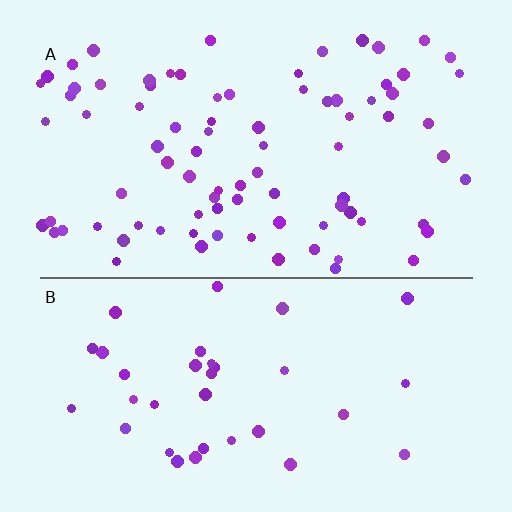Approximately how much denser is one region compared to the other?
Approximately 2.4× — region A over region B.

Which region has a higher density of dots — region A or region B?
A (the top).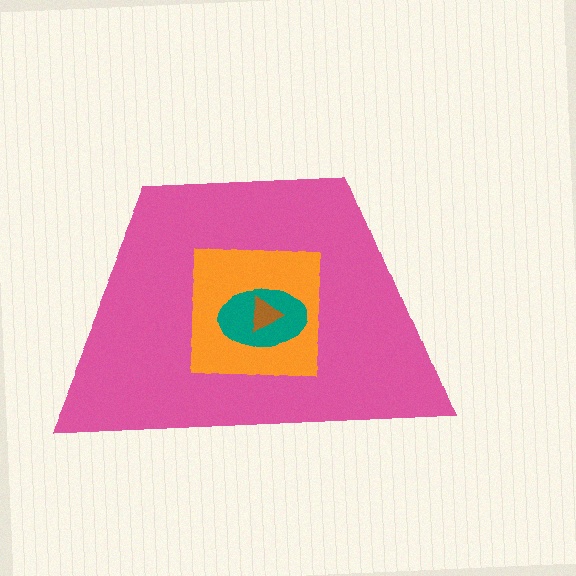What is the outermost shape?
The pink trapezoid.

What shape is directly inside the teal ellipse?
The brown triangle.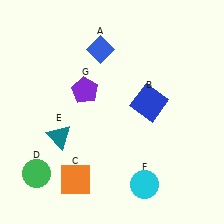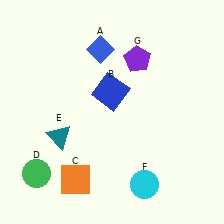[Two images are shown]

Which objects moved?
The objects that moved are: the blue square (B), the purple pentagon (G).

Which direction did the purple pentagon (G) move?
The purple pentagon (G) moved right.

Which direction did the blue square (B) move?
The blue square (B) moved left.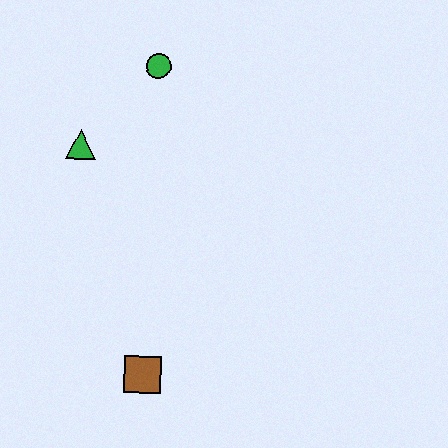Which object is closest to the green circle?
The green triangle is closest to the green circle.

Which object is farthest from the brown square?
The green circle is farthest from the brown square.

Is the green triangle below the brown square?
No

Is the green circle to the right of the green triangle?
Yes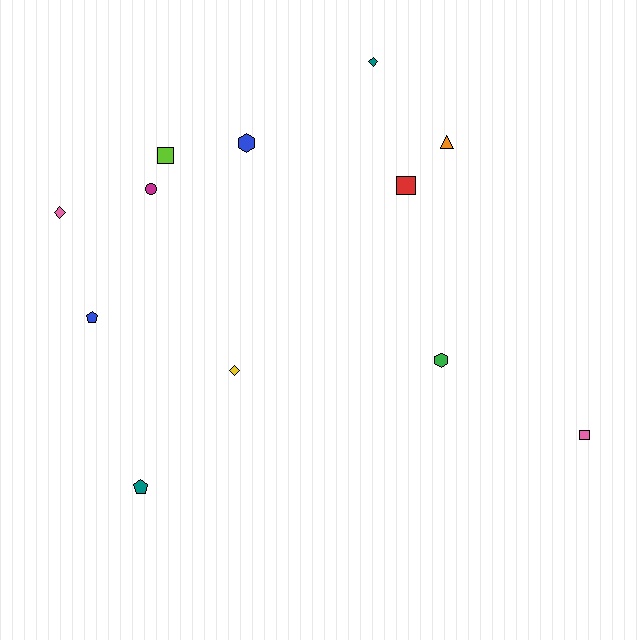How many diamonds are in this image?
There are 3 diamonds.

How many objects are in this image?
There are 12 objects.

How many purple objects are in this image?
There are no purple objects.